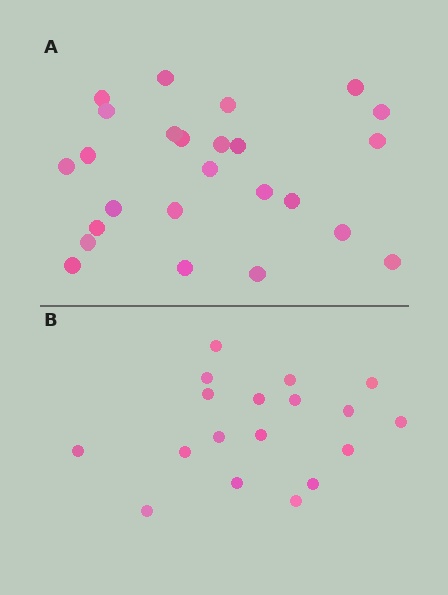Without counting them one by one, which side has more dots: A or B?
Region A (the top region) has more dots.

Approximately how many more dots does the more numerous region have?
Region A has roughly 8 or so more dots than region B.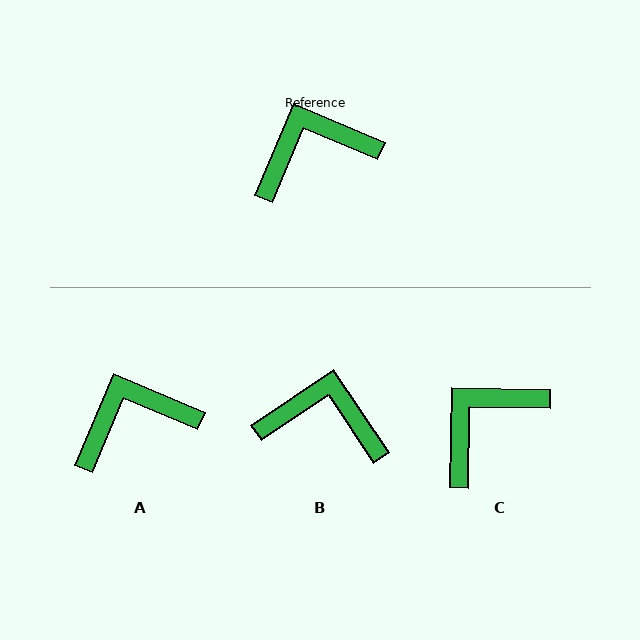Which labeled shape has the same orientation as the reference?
A.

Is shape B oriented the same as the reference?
No, it is off by about 34 degrees.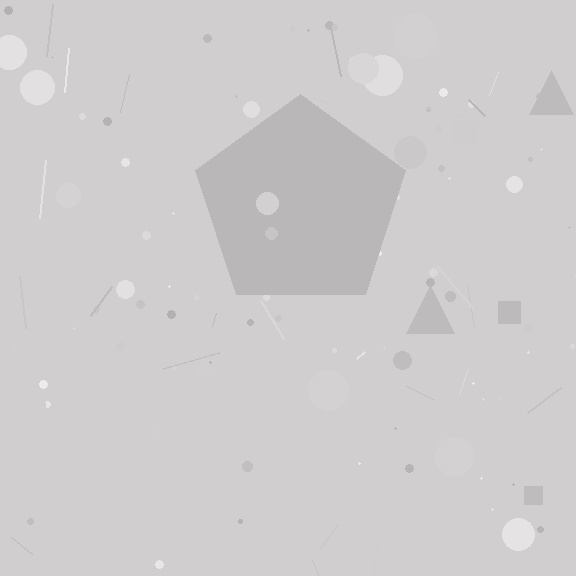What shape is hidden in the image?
A pentagon is hidden in the image.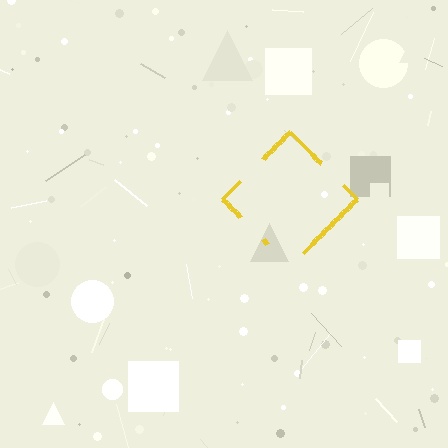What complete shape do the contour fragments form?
The contour fragments form a diamond.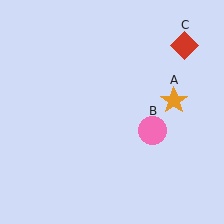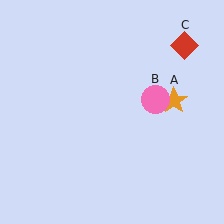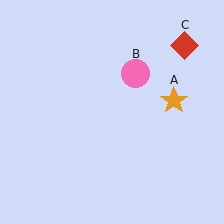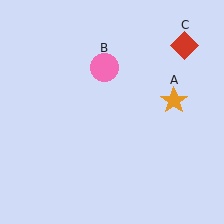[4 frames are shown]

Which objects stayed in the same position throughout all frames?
Orange star (object A) and red diamond (object C) remained stationary.